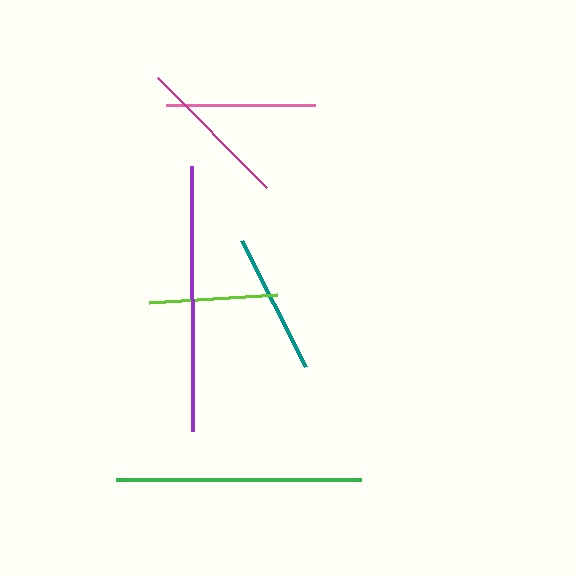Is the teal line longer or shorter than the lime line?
The teal line is longer than the lime line.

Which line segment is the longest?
The purple line is the longest at approximately 265 pixels.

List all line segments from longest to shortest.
From longest to shortest: purple, green, magenta, pink, teal, lime.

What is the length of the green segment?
The green segment is approximately 245 pixels long.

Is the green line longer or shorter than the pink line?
The green line is longer than the pink line.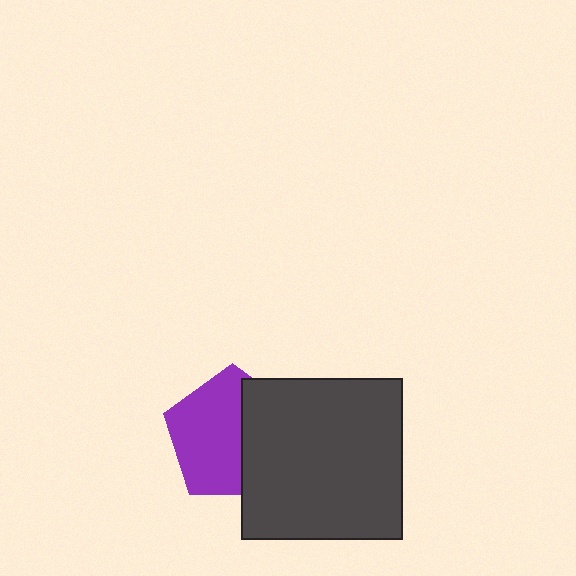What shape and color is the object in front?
The object in front is a dark gray square.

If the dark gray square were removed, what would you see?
You would see the complete purple pentagon.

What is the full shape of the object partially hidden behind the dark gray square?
The partially hidden object is a purple pentagon.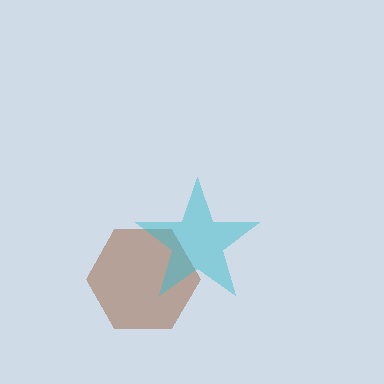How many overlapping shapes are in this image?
There are 2 overlapping shapes in the image.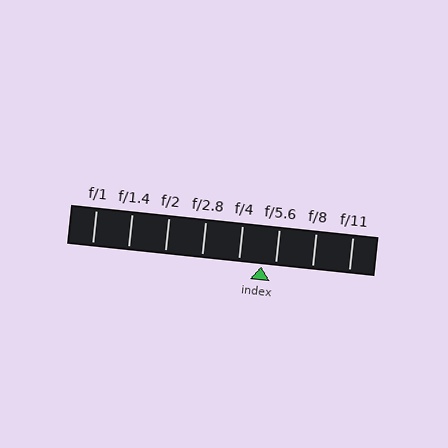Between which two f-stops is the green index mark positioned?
The index mark is between f/4 and f/5.6.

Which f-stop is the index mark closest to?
The index mark is closest to f/5.6.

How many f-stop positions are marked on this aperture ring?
There are 8 f-stop positions marked.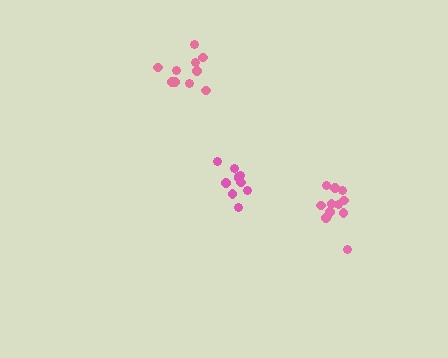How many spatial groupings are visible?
There are 3 spatial groupings.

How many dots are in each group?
Group 1: 10 dots, Group 2: 10 dots, Group 3: 12 dots (32 total).